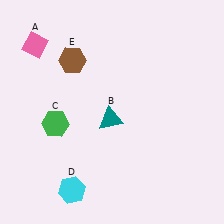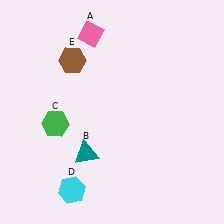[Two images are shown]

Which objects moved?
The objects that moved are: the pink diamond (A), the teal triangle (B).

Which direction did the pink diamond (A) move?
The pink diamond (A) moved right.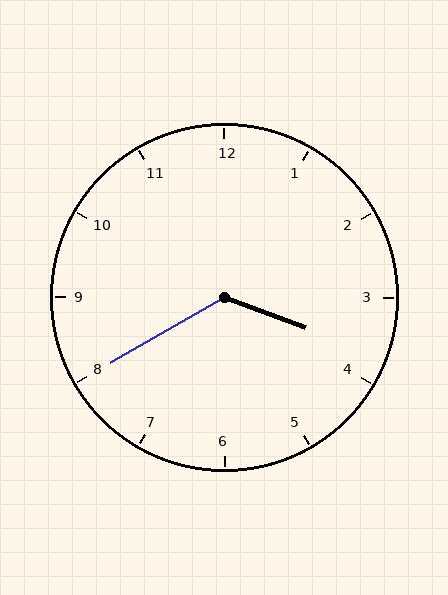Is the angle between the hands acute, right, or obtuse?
It is obtuse.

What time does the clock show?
3:40.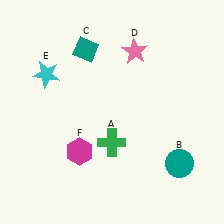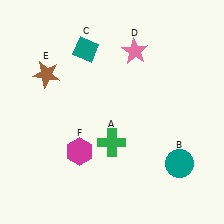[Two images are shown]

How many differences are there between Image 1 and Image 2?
There is 1 difference between the two images.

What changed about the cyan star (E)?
In Image 1, E is cyan. In Image 2, it changed to brown.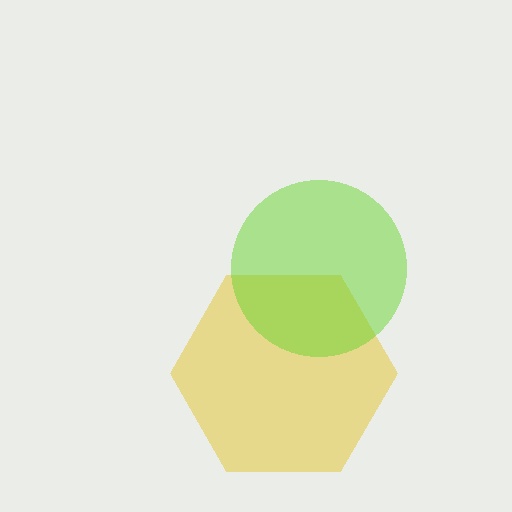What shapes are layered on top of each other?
The layered shapes are: a yellow hexagon, a lime circle.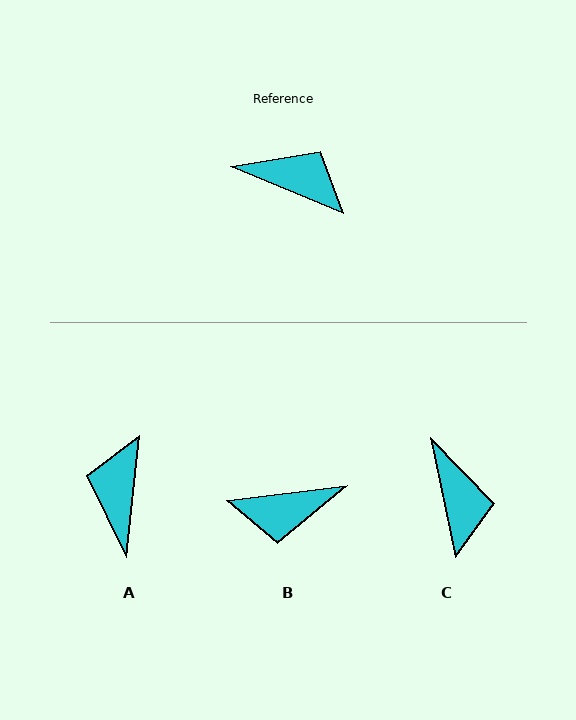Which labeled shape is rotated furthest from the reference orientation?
B, about 150 degrees away.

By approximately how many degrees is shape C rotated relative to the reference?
Approximately 55 degrees clockwise.